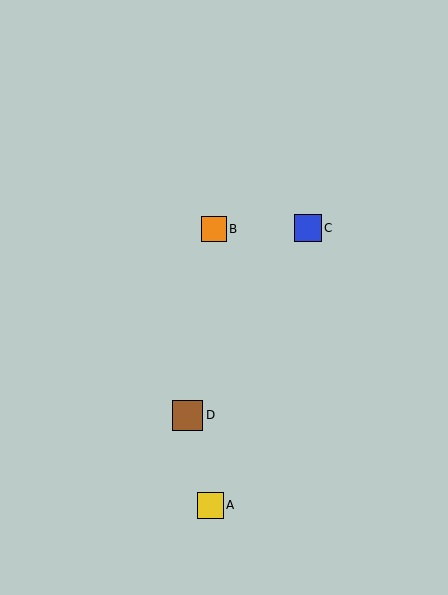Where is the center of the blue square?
The center of the blue square is at (308, 228).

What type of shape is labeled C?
Shape C is a blue square.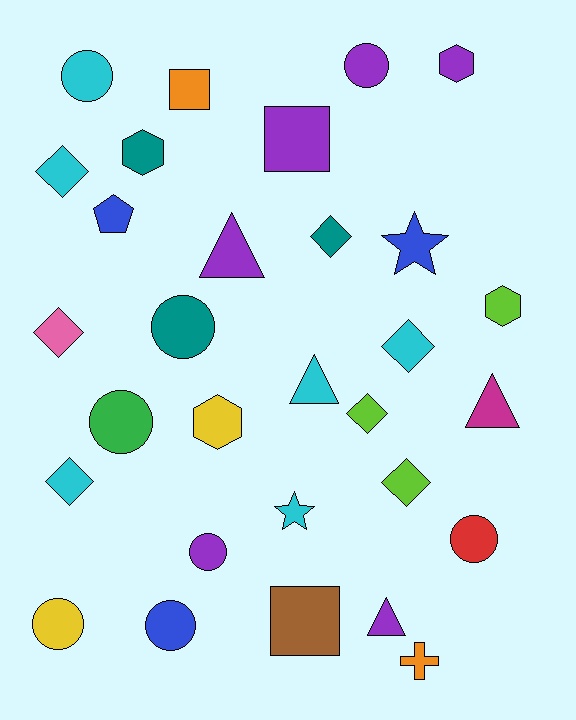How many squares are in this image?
There are 3 squares.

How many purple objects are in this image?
There are 6 purple objects.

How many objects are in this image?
There are 30 objects.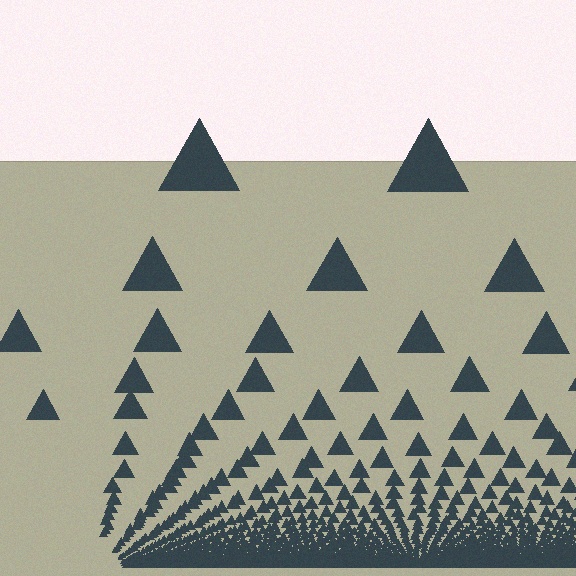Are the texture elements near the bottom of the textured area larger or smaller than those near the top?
Smaller. The gradient is inverted — elements near the bottom are smaller and denser.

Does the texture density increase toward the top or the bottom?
Density increases toward the bottom.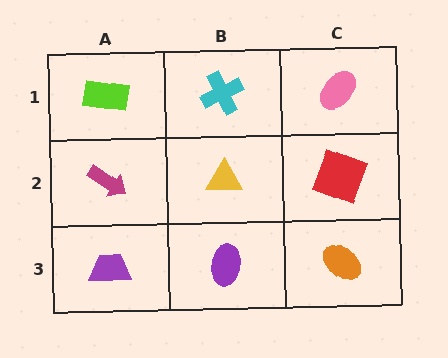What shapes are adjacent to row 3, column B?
A yellow triangle (row 2, column B), a purple trapezoid (row 3, column A), an orange ellipse (row 3, column C).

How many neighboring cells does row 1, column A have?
2.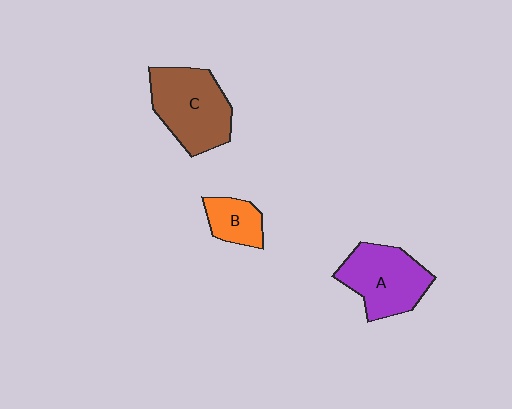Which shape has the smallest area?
Shape B (orange).